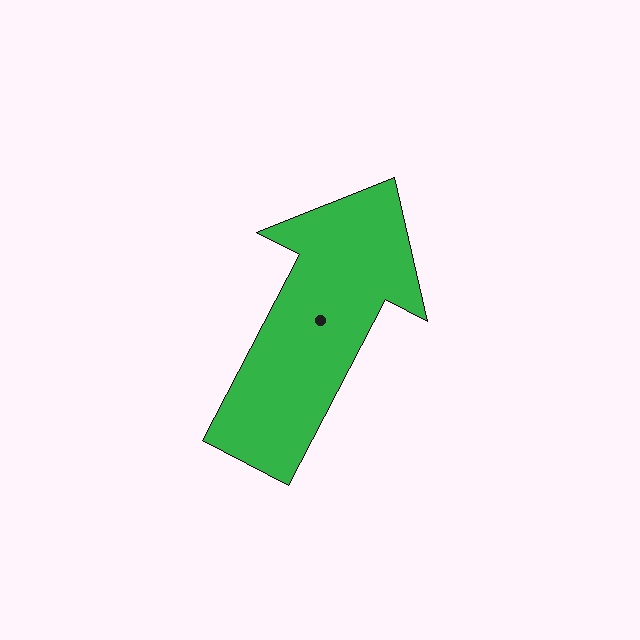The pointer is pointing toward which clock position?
Roughly 1 o'clock.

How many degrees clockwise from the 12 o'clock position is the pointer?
Approximately 28 degrees.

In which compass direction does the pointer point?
Northeast.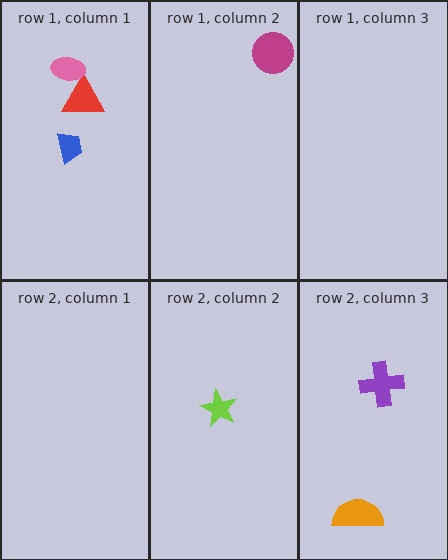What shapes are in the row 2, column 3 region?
The purple cross, the orange semicircle.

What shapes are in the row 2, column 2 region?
The lime star.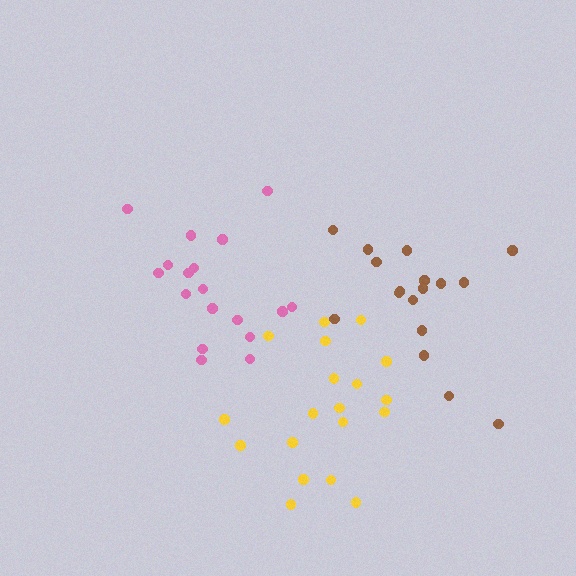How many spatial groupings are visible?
There are 3 spatial groupings.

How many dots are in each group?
Group 1: 19 dots, Group 2: 17 dots, Group 3: 18 dots (54 total).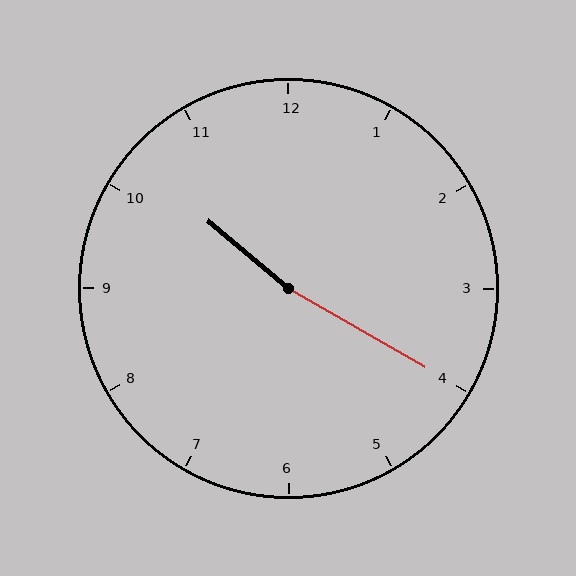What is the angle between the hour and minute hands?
Approximately 170 degrees.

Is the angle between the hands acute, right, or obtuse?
It is obtuse.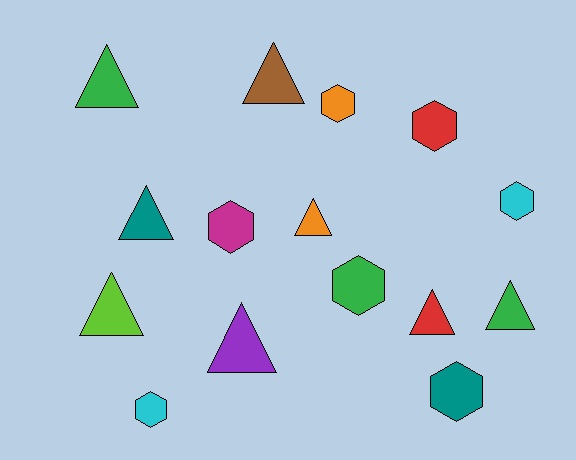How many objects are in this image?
There are 15 objects.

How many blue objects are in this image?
There are no blue objects.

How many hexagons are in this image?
There are 7 hexagons.